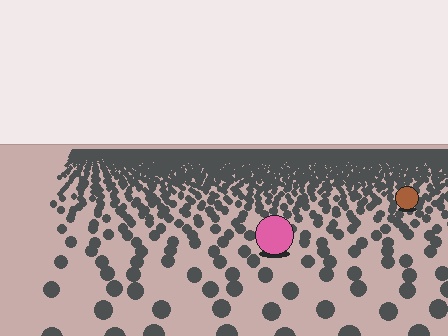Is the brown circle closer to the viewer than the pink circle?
No. The pink circle is closer — you can tell from the texture gradient: the ground texture is coarser near it.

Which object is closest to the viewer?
The pink circle is closest. The texture marks near it are larger and more spread out.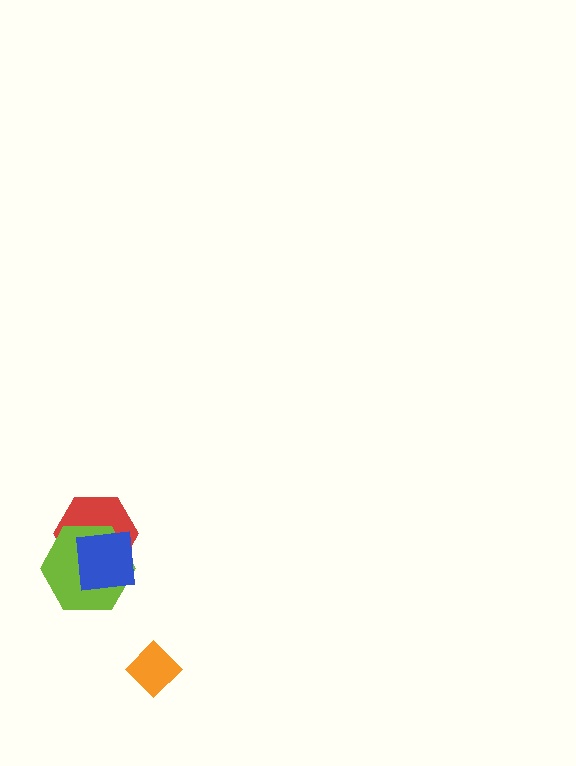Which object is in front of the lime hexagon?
The blue square is in front of the lime hexagon.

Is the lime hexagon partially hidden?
Yes, it is partially covered by another shape.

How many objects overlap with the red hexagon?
2 objects overlap with the red hexagon.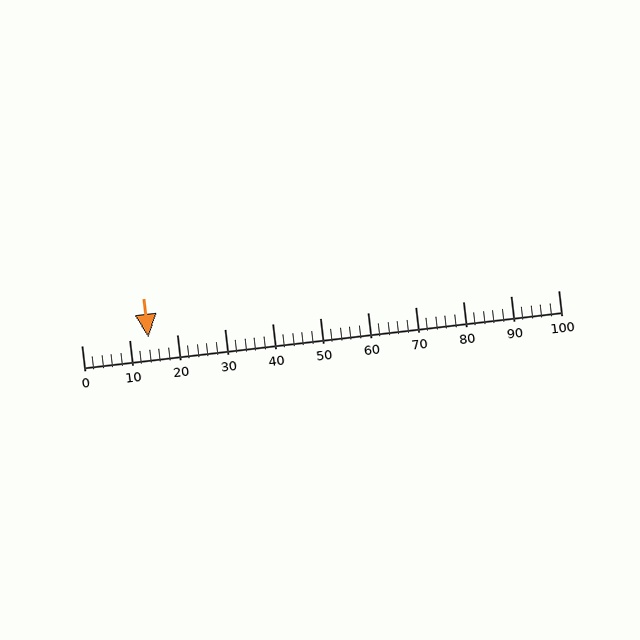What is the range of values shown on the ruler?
The ruler shows values from 0 to 100.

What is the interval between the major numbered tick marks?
The major tick marks are spaced 10 units apart.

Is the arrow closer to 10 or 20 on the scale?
The arrow is closer to 10.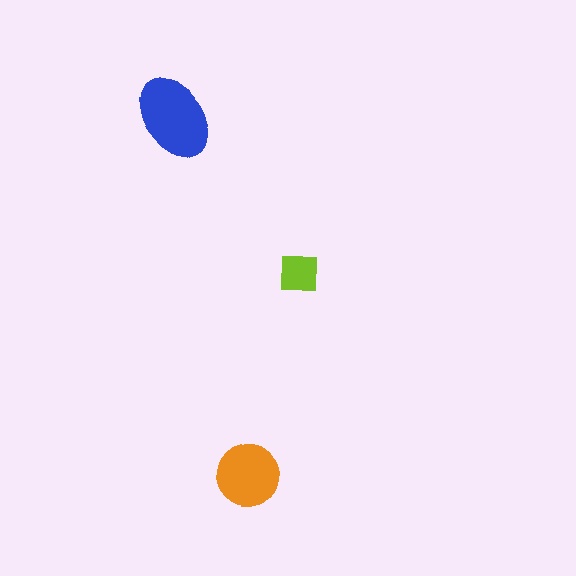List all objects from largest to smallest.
The blue ellipse, the orange circle, the lime square.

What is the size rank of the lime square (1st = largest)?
3rd.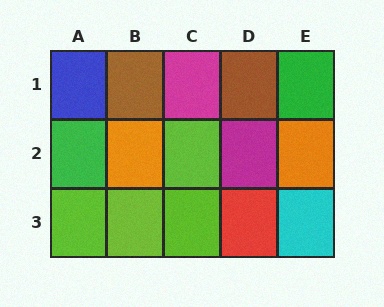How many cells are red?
1 cell is red.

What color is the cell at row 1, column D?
Brown.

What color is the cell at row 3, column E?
Cyan.